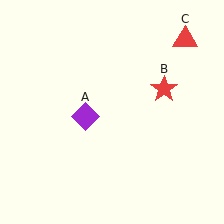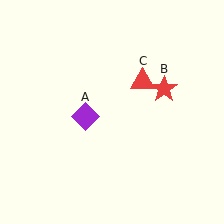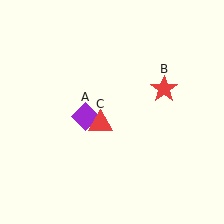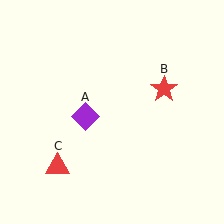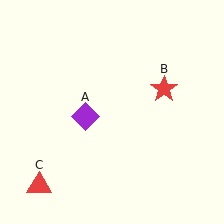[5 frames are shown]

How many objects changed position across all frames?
1 object changed position: red triangle (object C).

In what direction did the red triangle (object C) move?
The red triangle (object C) moved down and to the left.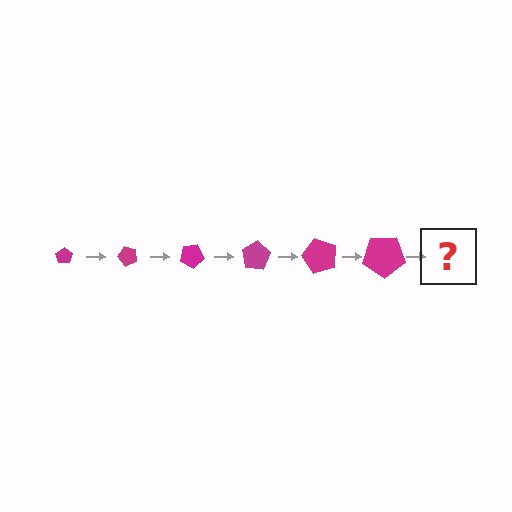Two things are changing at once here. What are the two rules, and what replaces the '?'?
The two rules are that the pentagon grows larger each step and it rotates 50 degrees each step. The '?' should be a pentagon, larger than the previous one and rotated 300 degrees from the start.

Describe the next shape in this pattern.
It should be a pentagon, larger than the previous one and rotated 300 degrees from the start.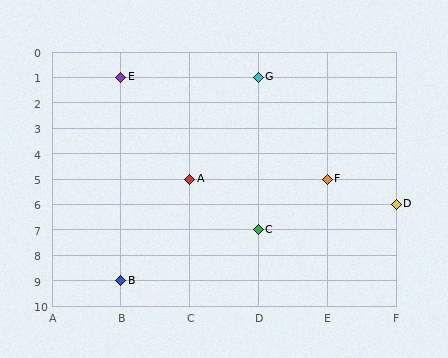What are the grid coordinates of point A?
Point A is at grid coordinates (C, 5).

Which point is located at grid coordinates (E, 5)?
Point F is at (E, 5).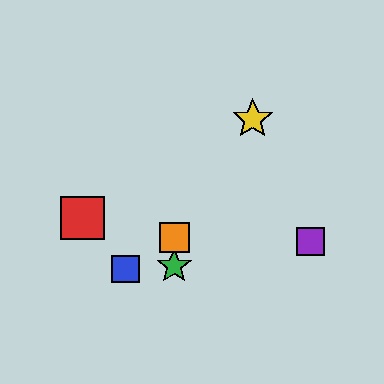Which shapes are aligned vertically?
The green star, the orange square are aligned vertically.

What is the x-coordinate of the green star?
The green star is at x≈174.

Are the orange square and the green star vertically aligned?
Yes, both are at x≈174.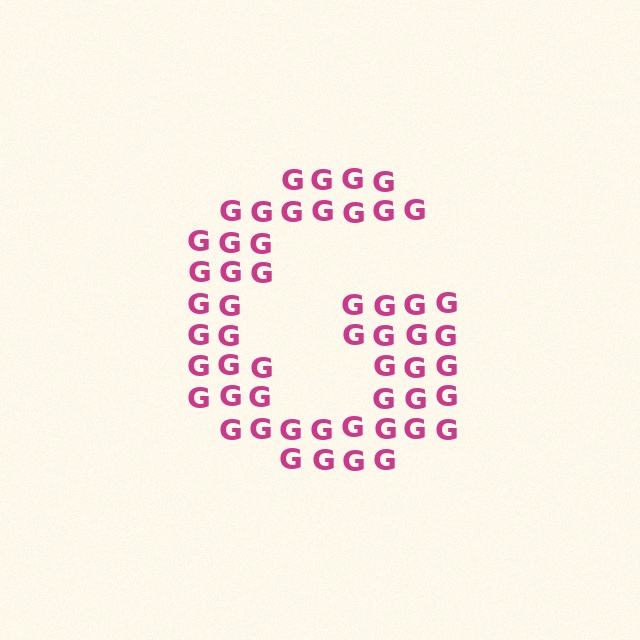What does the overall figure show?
The overall figure shows the letter G.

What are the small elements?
The small elements are letter G's.